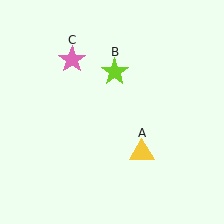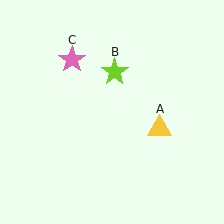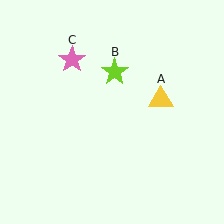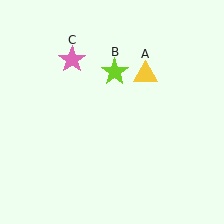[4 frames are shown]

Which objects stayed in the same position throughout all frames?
Lime star (object B) and pink star (object C) remained stationary.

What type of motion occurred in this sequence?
The yellow triangle (object A) rotated counterclockwise around the center of the scene.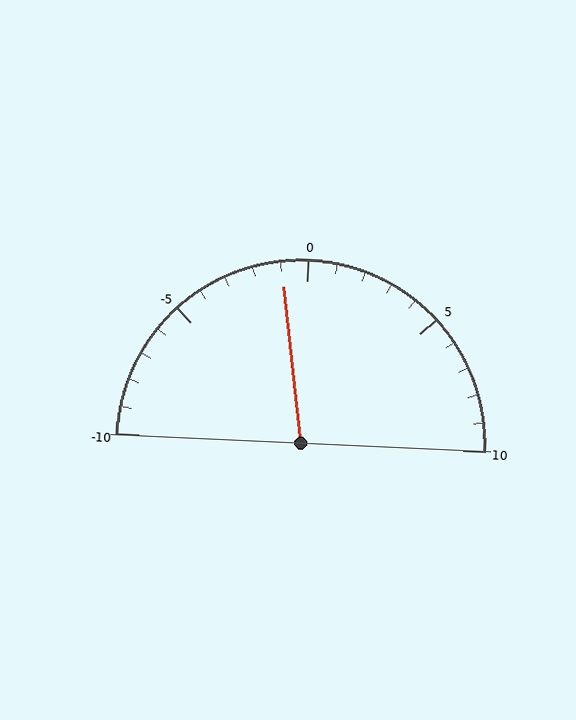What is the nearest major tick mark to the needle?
The nearest major tick mark is 0.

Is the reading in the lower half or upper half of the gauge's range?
The reading is in the lower half of the range (-10 to 10).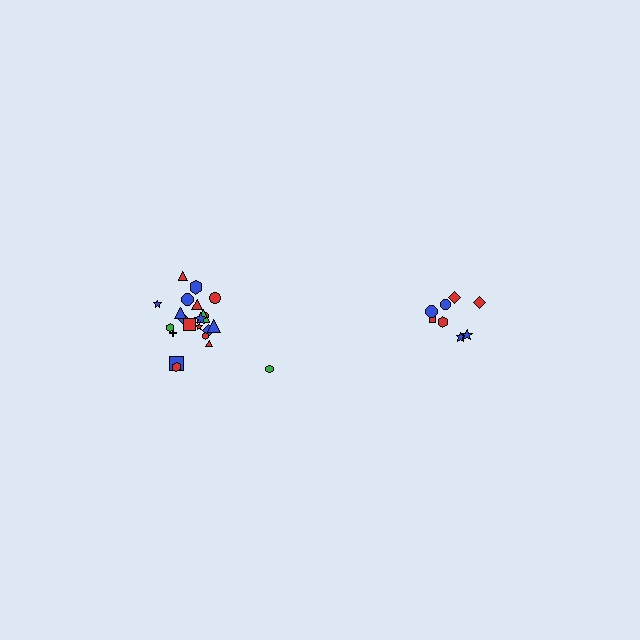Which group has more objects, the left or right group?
The left group.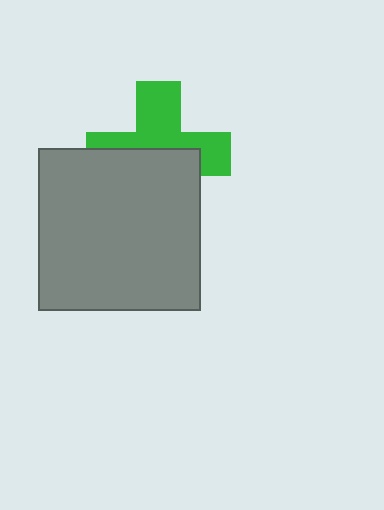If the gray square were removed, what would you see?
You would see the complete green cross.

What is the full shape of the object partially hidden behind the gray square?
The partially hidden object is a green cross.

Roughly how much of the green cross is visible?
About half of it is visible (roughly 49%).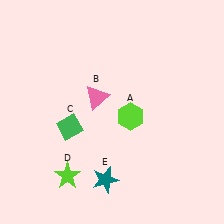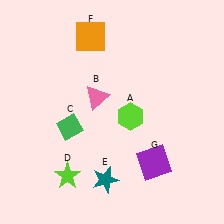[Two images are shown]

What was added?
An orange square (F), a purple square (G) were added in Image 2.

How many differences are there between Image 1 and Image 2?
There are 2 differences between the two images.